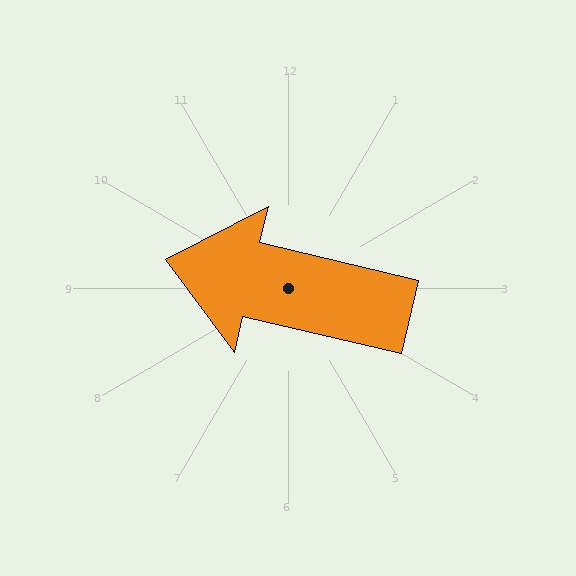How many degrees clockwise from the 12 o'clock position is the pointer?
Approximately 283 degrees.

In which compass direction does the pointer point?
West.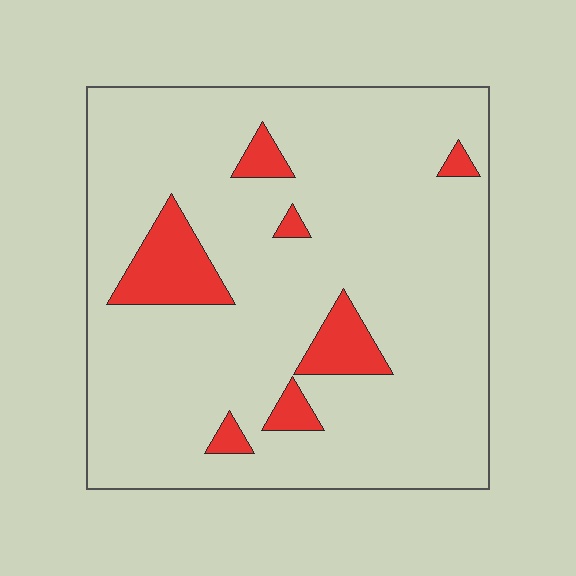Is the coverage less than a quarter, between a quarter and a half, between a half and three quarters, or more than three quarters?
Less than a quarter.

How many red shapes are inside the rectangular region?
7.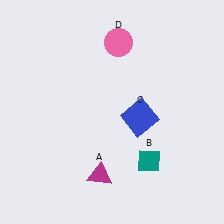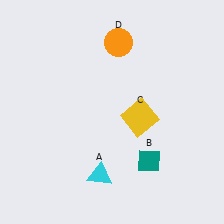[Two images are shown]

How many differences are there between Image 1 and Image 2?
There are 3 differences between the two images.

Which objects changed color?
A changed from magenta to cyan. C changed from blue to yellow. D changed from pink to orange.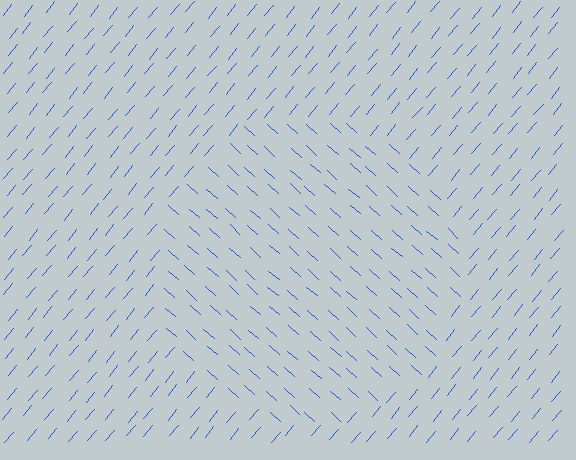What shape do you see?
I see a circle.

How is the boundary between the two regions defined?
The boundary is defined purely by a change in line orientation (approximately 88 degrees difference). All lines are the same color and thickness.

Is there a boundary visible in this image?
Yes, there is a texture boundary formed by a change in line orientation.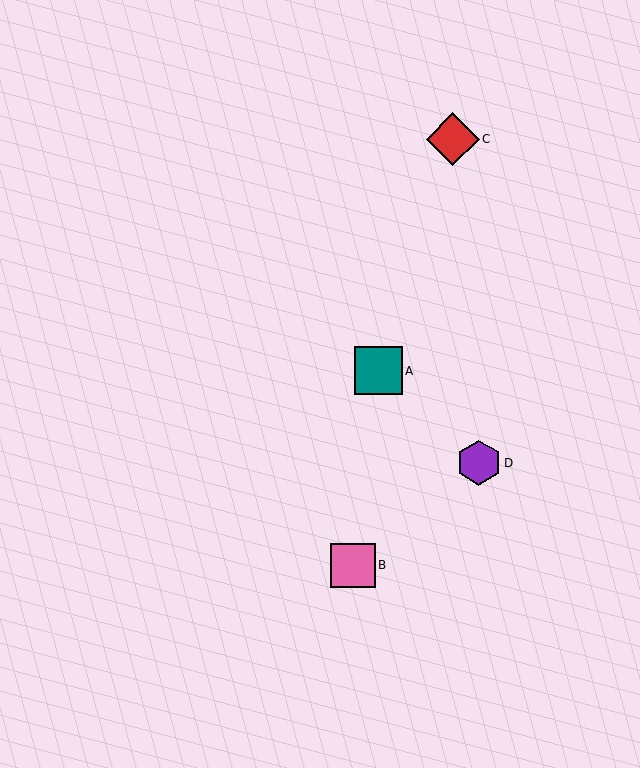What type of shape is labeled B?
Shape B is a pink square.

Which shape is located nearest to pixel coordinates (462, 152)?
The red diamond (labeled C) at (453, 139) is nearest to that location.